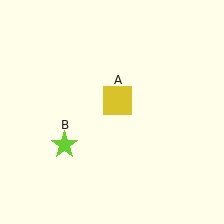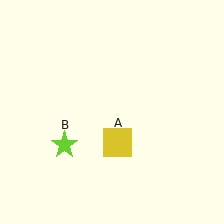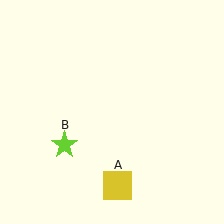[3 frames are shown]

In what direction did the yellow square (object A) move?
The yellow square (object A) moved down.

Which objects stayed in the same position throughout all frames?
Lime star (object B) remained stationary.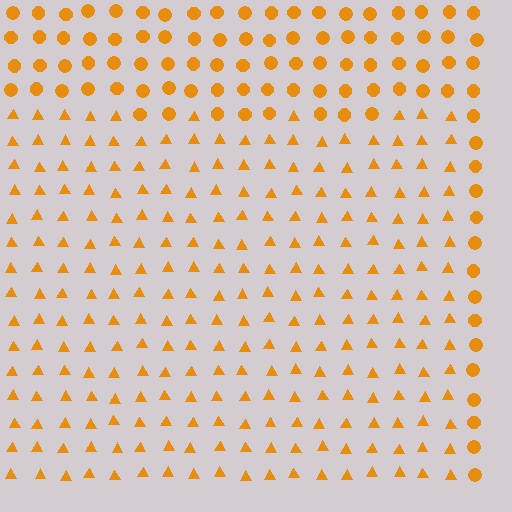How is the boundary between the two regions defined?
The boundary is defined by a change in element shape: triangles inside vs. circles outside. All elements share the same color and spacing.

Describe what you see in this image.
The image is filled with small orange elements arranged in a uniform grid. A rectangle-shaped region contains triangles, while the surrounding area contains circles. The boundary is defined purely by the change in element shape.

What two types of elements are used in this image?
The image uses triangles inside the rectangle region and circles outside it.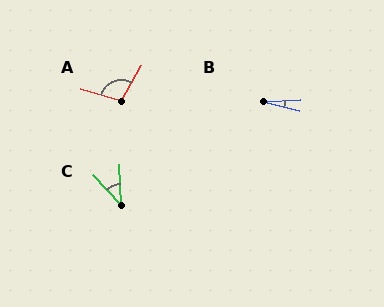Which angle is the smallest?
B, at approximately 18 degrees.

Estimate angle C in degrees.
Approximately 40 degrees.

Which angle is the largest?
A, at approximately 102 degrees.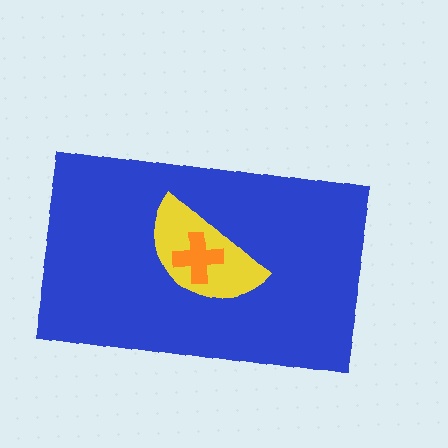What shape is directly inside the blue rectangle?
The yellow semicircle.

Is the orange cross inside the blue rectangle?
Yes.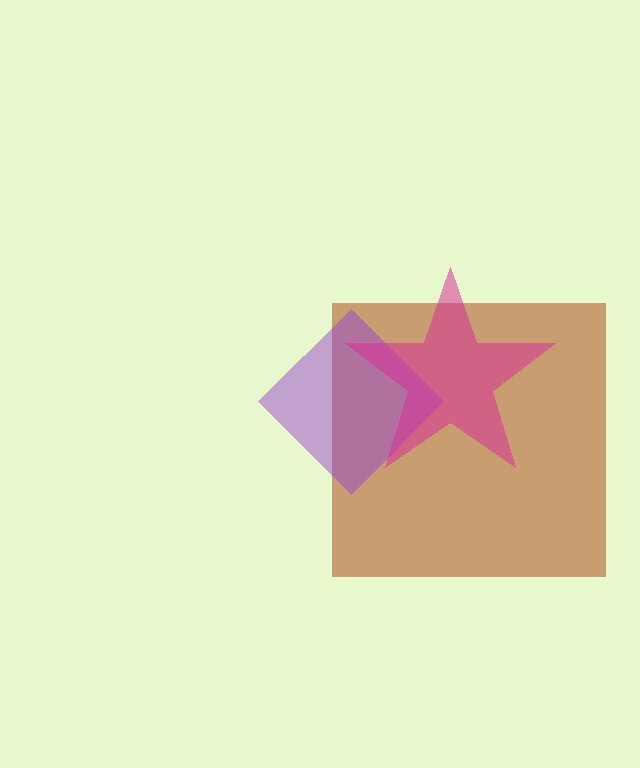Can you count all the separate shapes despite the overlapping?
Yes, there are 3 separate shapes.